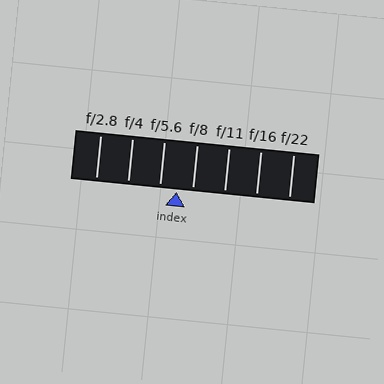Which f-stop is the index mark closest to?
The index mark is closest to f/8.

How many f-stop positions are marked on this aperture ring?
There are 7 f-stop positions marked.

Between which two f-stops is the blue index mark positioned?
The index mark is between f/5.6 and f/8.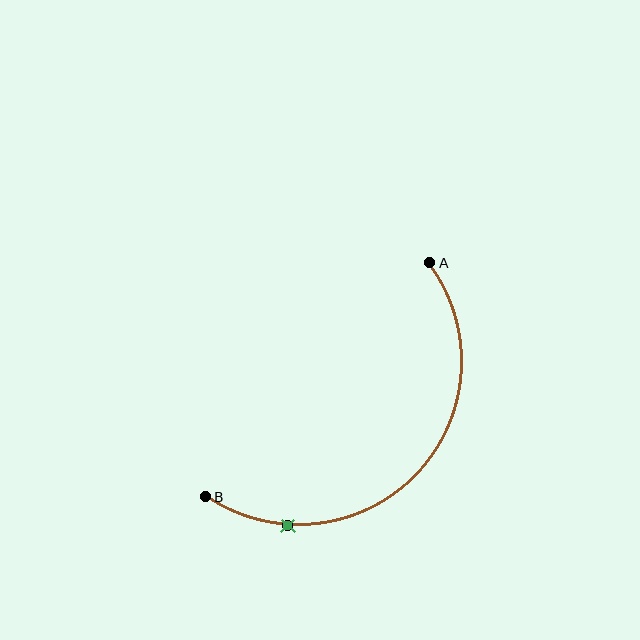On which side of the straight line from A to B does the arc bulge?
The arc bulges below and to the right of the straight line connecting A and B.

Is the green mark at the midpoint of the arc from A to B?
No. The green mark lies on the arc but is closer to endpoint B. The arc midpoint would be at the point on the curve equidistant along the arc from both A and B.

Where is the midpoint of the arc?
The arc midpoint is the point on the curve farthest from the straight line joining A and B. It sits below and to the right of that line.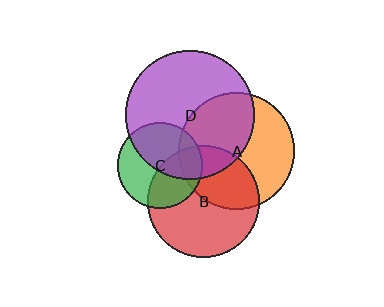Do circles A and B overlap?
Yes.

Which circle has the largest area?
Circle D (purple).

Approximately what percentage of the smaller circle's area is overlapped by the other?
Approximately 40%.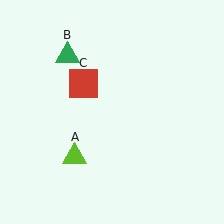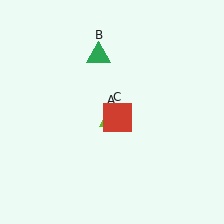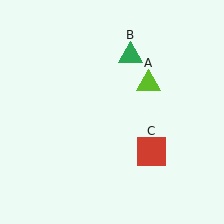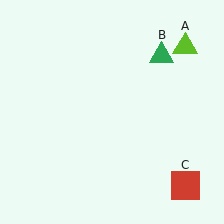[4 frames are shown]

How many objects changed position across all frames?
3 objects changed position: lime triangle (object A), green triangle (object B), red square (object C).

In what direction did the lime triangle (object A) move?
The lime triangle (object A) moved up and to the right.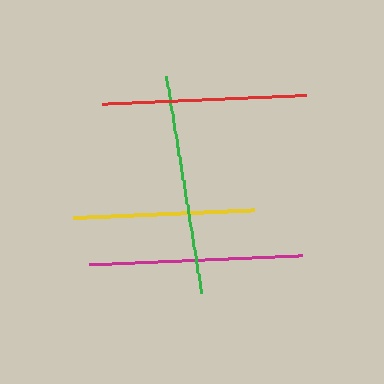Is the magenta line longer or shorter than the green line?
The green line is longer than the magenta line.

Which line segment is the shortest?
The yellow line is the shortest at approximately 182 pixels.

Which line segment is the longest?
The green line is the longest at approximately 220 pixels.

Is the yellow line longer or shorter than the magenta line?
The magenta line is longer than the yellow line.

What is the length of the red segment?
The red segment is approximately 204 pixels long.